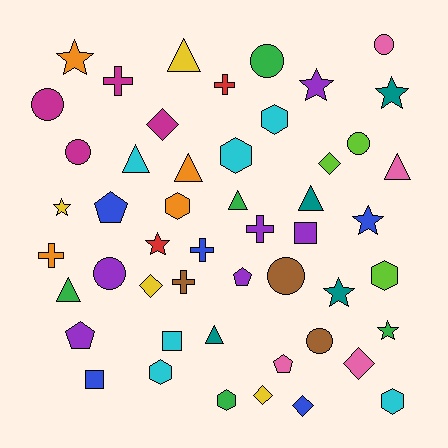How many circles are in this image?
There are 8 circles.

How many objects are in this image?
There are 50 objects.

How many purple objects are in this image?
There are 6 purple objects.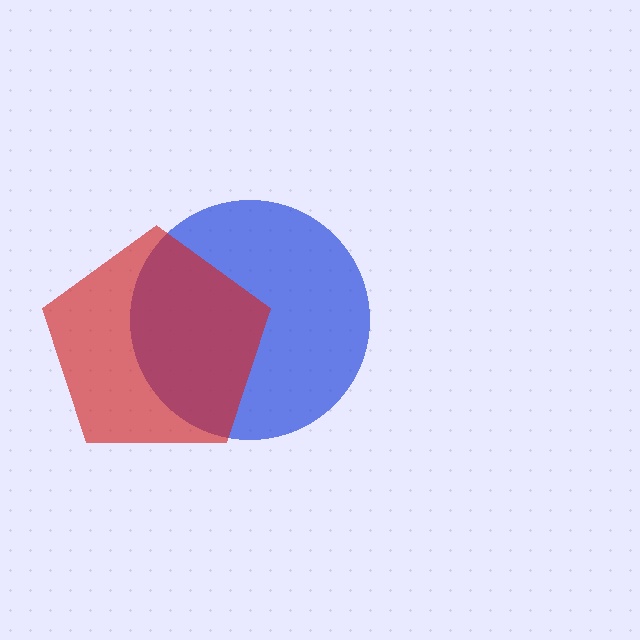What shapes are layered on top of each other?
The layered shapes are: a blue circle, a red pentagon.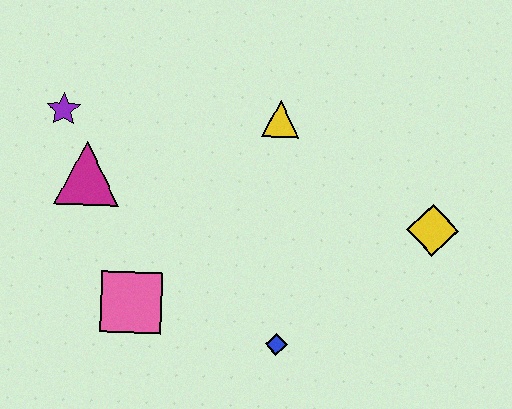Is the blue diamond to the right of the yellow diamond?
No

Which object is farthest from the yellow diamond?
The purple star is farthest from the yellow diamond.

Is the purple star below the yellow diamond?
No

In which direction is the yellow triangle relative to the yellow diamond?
The yellow triangle is to the left of the yellow diamond.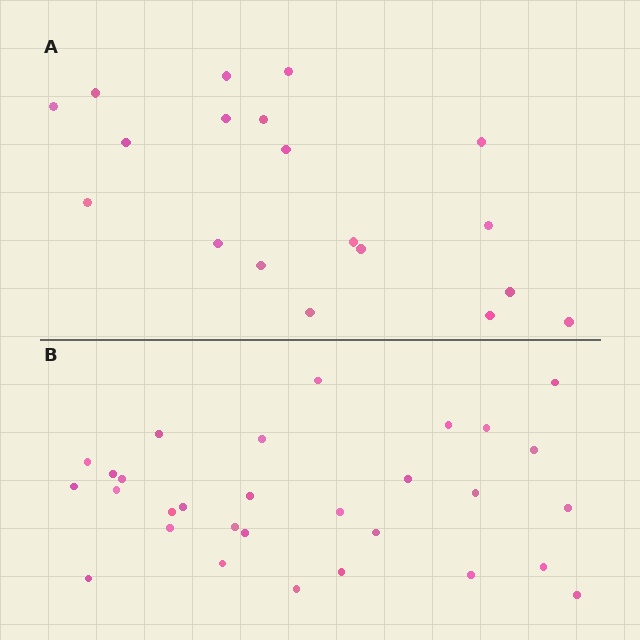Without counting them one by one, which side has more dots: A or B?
Region B (the bottom region) has more dots.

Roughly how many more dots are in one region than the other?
Region B has roughly 12 or so more dots than region A.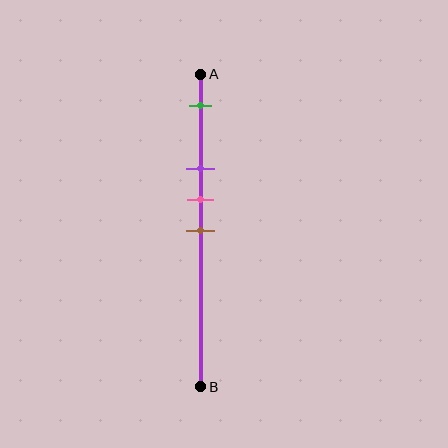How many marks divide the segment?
There are 4 marks dividing the segment.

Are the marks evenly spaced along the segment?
No, the marks are not evenly spaced.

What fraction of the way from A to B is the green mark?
The green mark is approximately 10% (0.1) of the way from A to B.